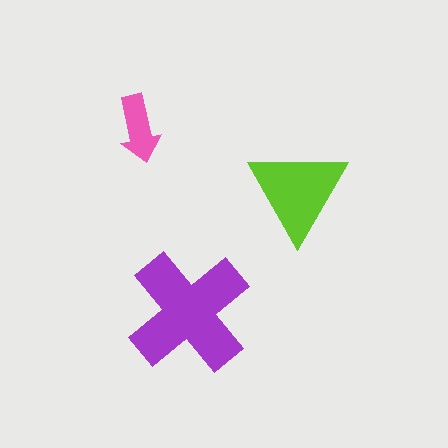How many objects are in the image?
There are 3 objects in the image.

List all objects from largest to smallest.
The purple cross, the lime triangle, the pink arrow.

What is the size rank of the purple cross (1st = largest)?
1st.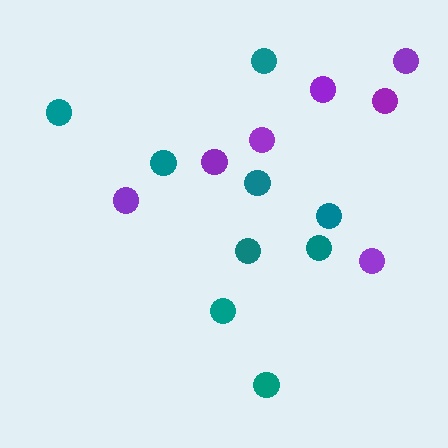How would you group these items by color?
There are 2 groups: one group of purple circles (7) and one group of teal circles (9).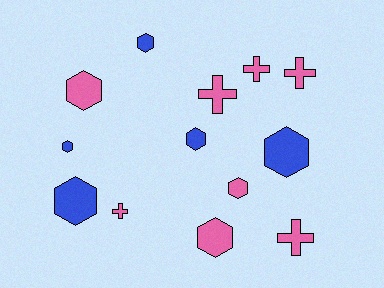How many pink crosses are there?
There are 5 pink crosses.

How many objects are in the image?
There are 13 objects.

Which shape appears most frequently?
Hexagon, with 8 objects.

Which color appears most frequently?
Pink, with 8 objects.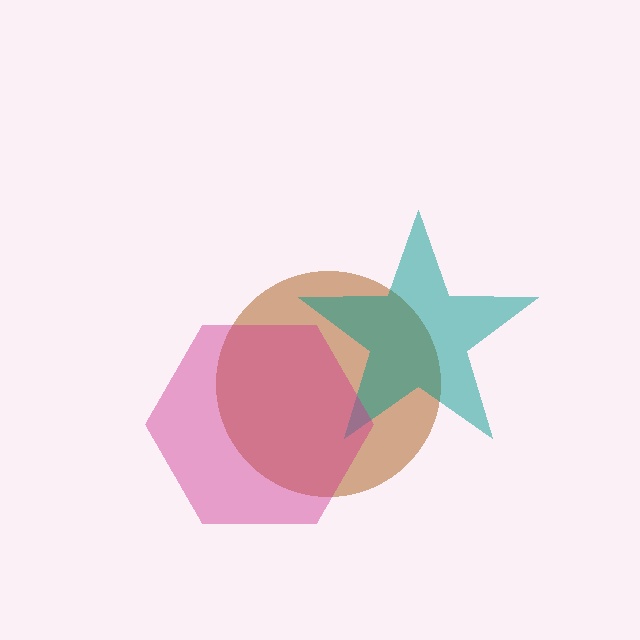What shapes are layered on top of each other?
The layered shapes are: a brown circle, a teal star, a magenta hexagon.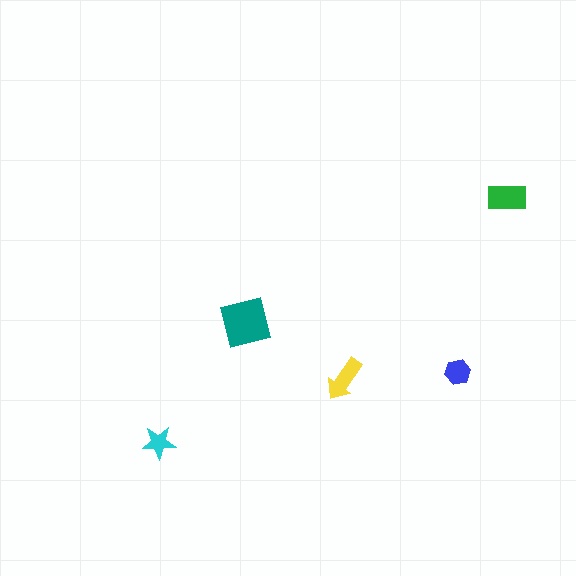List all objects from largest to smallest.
The teal square, the green rectangle, the yellow arrow, the blue hexagon, the cyan star.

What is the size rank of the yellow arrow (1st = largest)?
3rd.